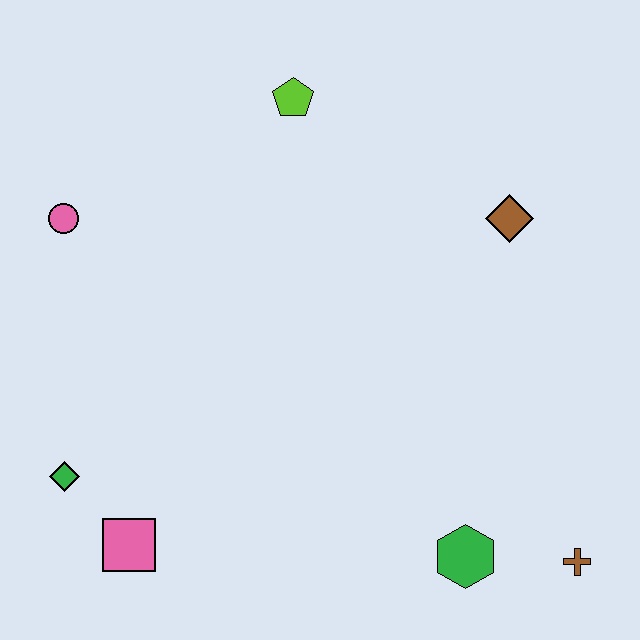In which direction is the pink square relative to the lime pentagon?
The pink square is below the lime pentagon.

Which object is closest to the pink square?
The green diamond is closest to the pink square.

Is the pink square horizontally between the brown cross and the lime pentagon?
No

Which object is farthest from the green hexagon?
The pink circle is farthest from the green hexagon.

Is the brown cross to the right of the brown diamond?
Yes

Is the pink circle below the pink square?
No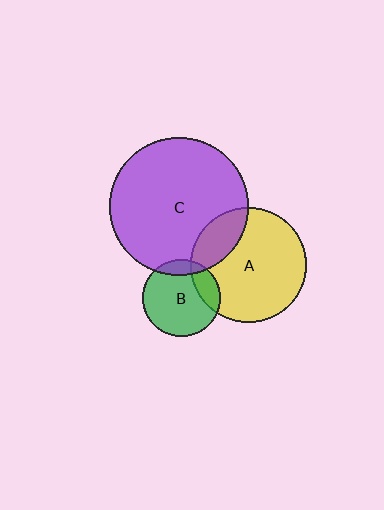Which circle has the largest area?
Circle C (purple).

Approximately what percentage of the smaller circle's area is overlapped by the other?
Approximately 20%.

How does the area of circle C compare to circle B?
Approximately 3.2 times.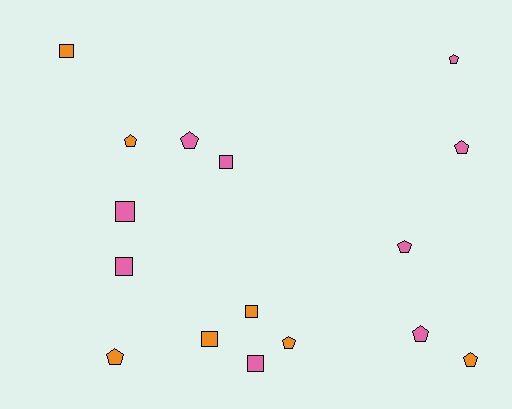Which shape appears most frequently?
Pentagon, with 9 objects.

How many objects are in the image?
There are 16 objects.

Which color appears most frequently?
Pink, with 9 objects.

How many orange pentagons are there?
There are 4 orange pentagons.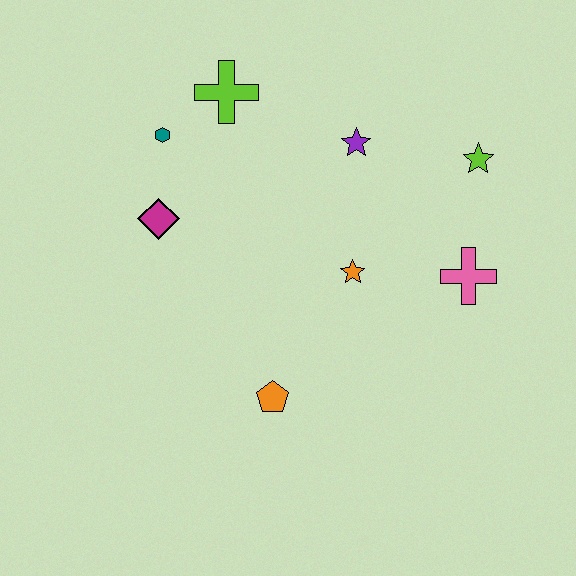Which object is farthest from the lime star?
The magenta diamond is farthest from the lime star.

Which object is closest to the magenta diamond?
The teal hexagon is closest to the magenta diamond.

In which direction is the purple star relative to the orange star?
The purple star is above the orange star.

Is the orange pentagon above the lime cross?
No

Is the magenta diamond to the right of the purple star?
No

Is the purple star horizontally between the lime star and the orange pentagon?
Yes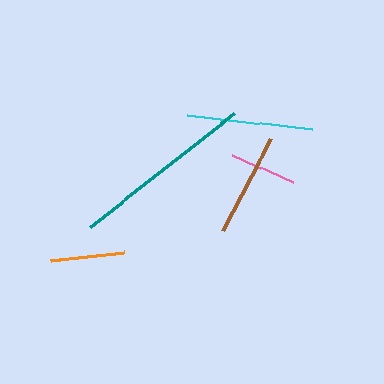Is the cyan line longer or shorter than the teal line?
The teal line is longer than the cyan line.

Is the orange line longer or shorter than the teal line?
The teal line is longer than the orange line.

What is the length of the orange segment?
The orange segment is approximately 75 pixels long.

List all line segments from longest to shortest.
From longest to shortest: teal, cyan, brown, orange, pink.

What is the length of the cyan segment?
The cyan segment is approximately 125 pixels long.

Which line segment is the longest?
The teal line is the longest at approximately 184 pixels.